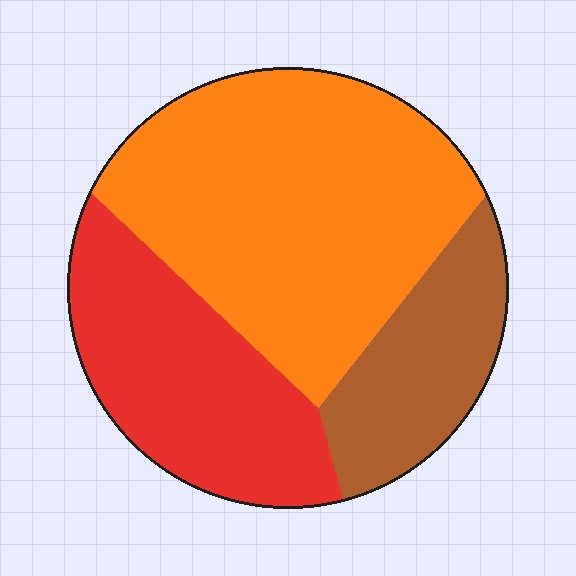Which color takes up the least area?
Brown, at roughly 20%.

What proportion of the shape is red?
Red covers 29% of the shape.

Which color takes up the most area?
Orange, at roughly 50%.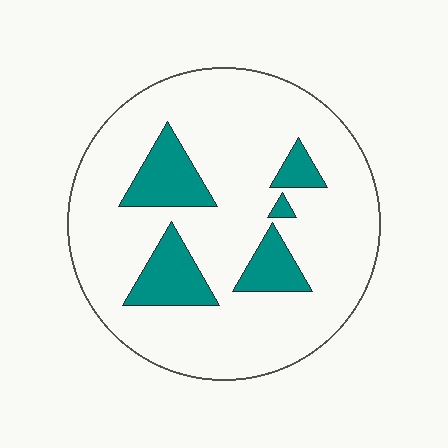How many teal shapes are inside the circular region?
5.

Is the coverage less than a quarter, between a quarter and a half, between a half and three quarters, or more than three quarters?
Less than a quarter.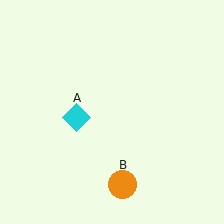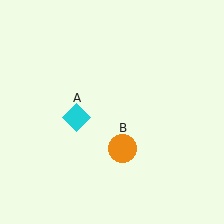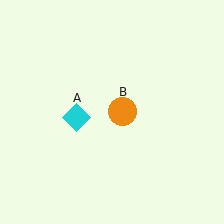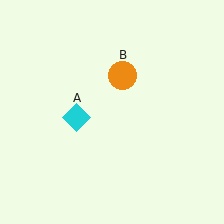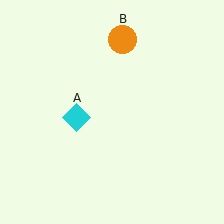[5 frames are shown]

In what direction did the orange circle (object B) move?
The orange circle (object B) moved up.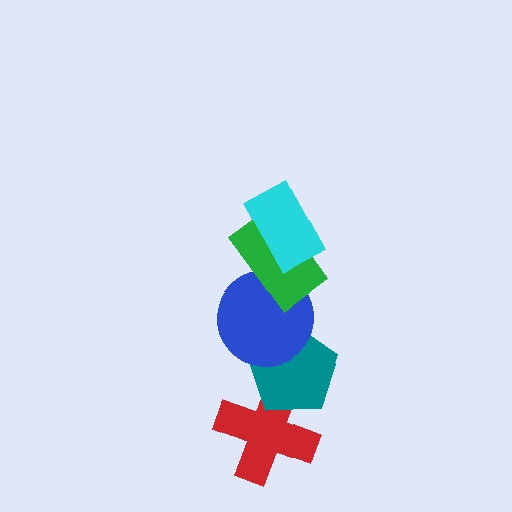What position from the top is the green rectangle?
The green rectangle is 2nd from the top.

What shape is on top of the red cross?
The teal pentagon is on top of the red cross.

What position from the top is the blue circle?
The blue circle is 3rd from the top.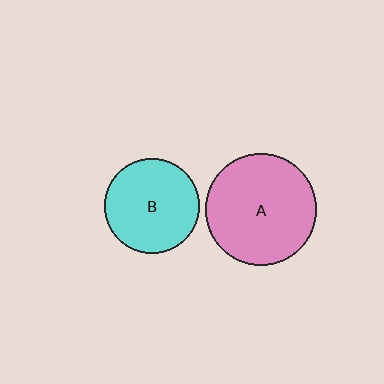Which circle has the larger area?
Circle A (pink).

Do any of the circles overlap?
No, none of the circles overlap.